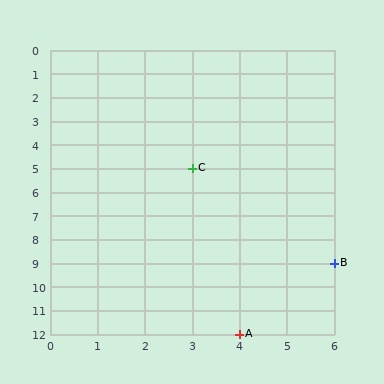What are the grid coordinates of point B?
Point B is at grid coordinates (6, 9).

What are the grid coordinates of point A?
Point A is at grid coordinates (4, 12).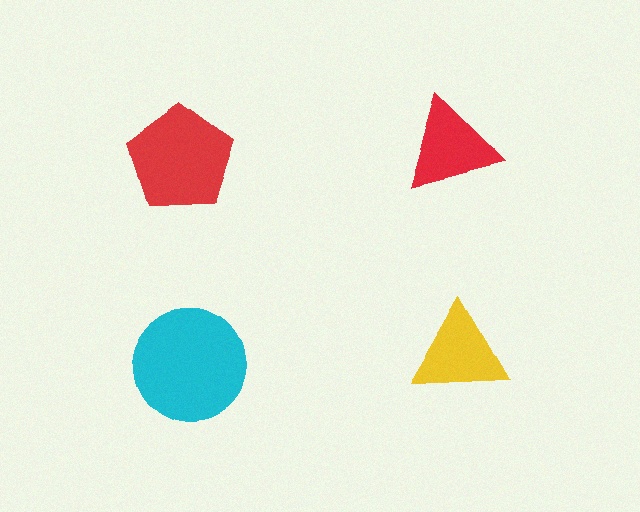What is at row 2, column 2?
A yellow triangle.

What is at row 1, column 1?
A red pentagon.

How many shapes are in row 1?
2 shapes.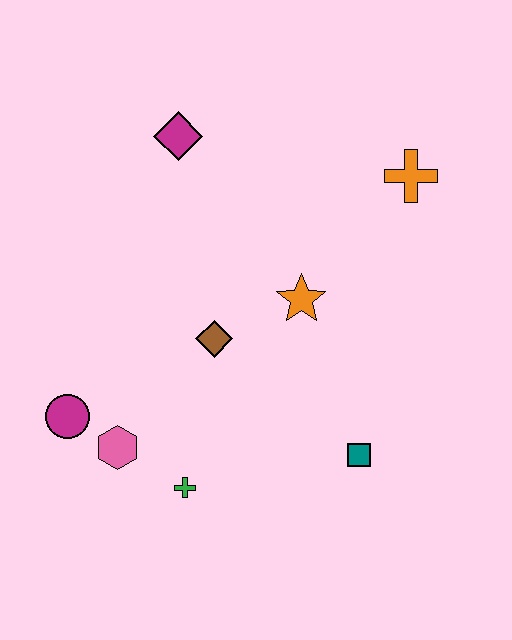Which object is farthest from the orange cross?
The magenta circle is farthest from the orange cross.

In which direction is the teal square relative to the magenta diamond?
The teal square is below the magenta diamond.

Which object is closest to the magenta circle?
The pink hexagon is closest to the magenta circle.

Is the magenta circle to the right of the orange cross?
No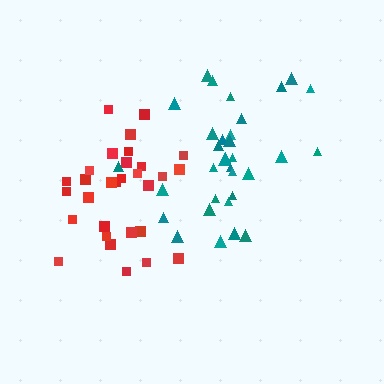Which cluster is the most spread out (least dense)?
Red.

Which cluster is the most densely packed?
Teal.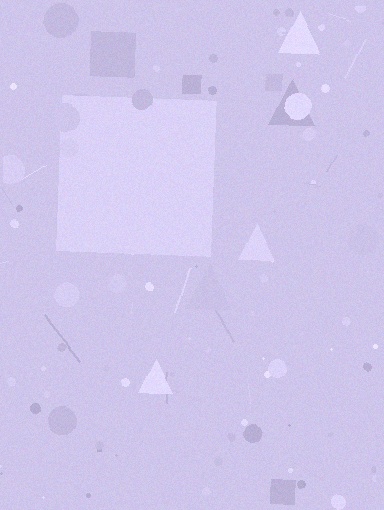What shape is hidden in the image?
A square is hidden in the image.